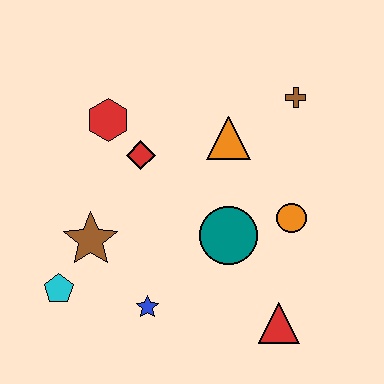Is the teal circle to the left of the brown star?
No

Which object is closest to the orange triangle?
The brown cross is closest to the orange triangle.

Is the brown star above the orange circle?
No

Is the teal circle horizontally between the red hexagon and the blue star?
No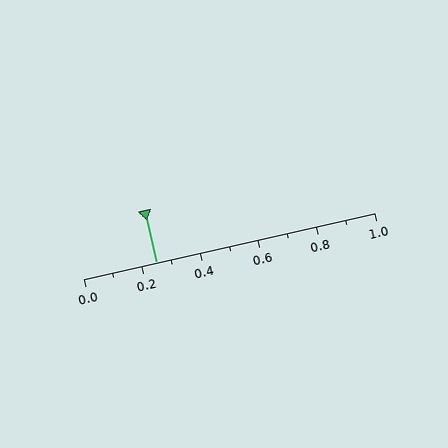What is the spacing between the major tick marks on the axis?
The major ticks are spaced 0.2 apart.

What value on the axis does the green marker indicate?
The marker indicates approximately 0.25.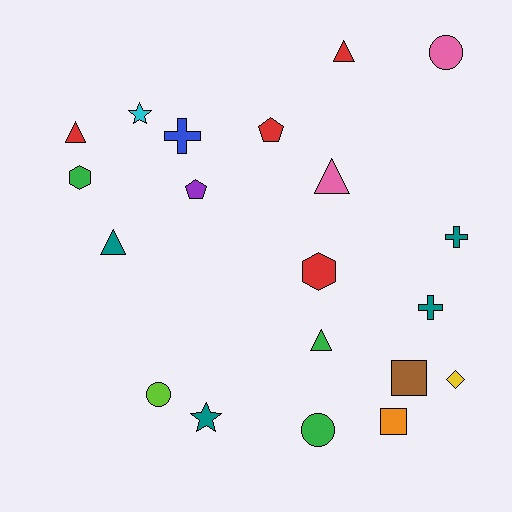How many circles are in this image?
There are 3 circles.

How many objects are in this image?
There are 20 objects.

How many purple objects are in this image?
There is 1 purple object.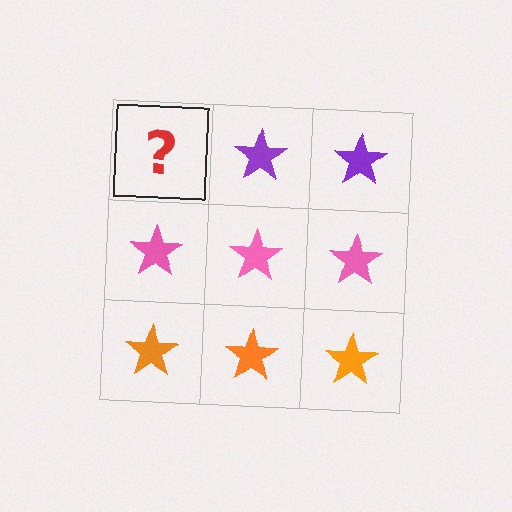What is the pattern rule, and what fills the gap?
The rule is that each row has a consistent color. The gap should be filled with a purple star.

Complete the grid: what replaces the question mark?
The question mark should be replaced with a purple star.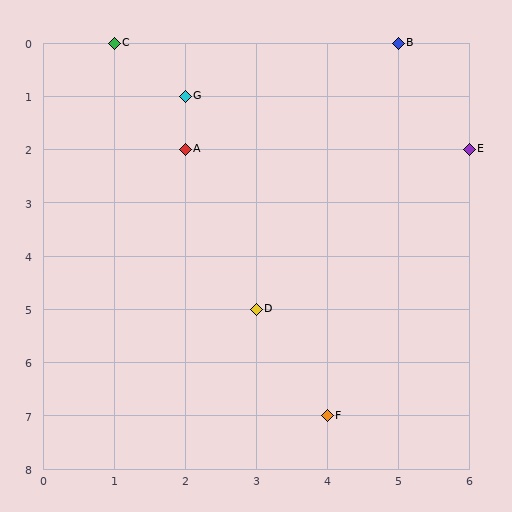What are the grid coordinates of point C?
Point C is at grid coordinates (1, 0).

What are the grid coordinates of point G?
Point G is at grid coordinates (2, 1).